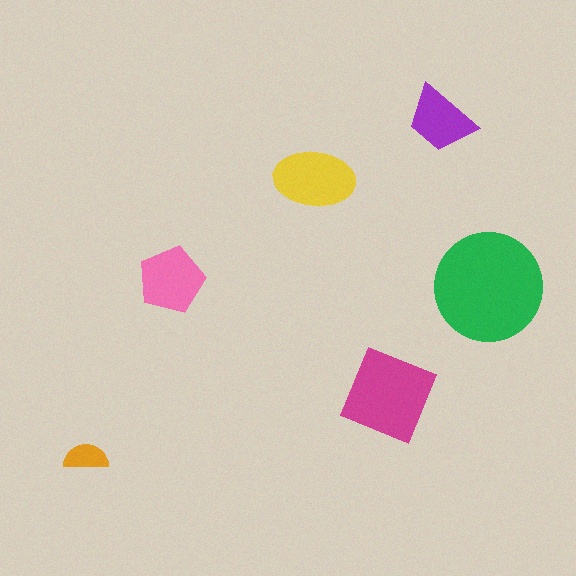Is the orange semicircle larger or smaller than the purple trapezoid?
Smaller.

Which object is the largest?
The green circle.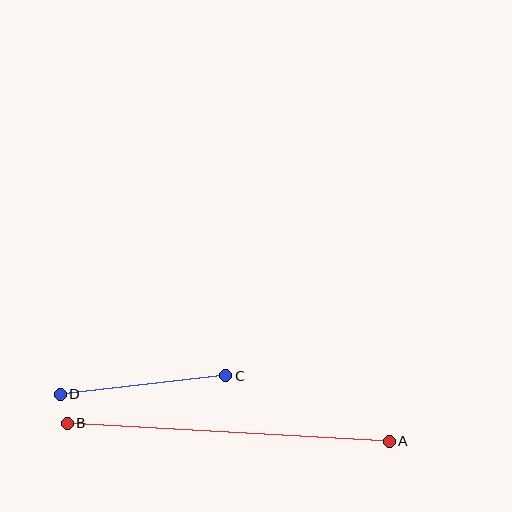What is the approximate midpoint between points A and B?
The midpoint is at approximately (228, 432) pixels.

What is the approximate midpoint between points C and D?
The midpoint is at approximately (143, 385) pixels.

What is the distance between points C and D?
The distance is approximately 166 pixels.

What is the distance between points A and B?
The distance is approximately 323 pixels.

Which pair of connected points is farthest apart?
Points A and B are farthest apart.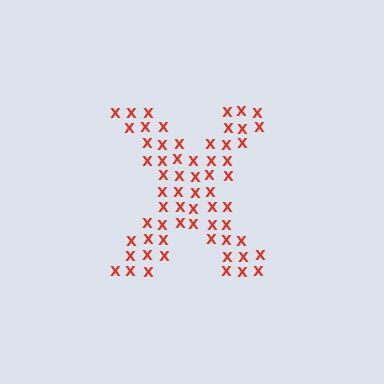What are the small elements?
The small elements are letter X's.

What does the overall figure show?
The overall figure shows the letter X.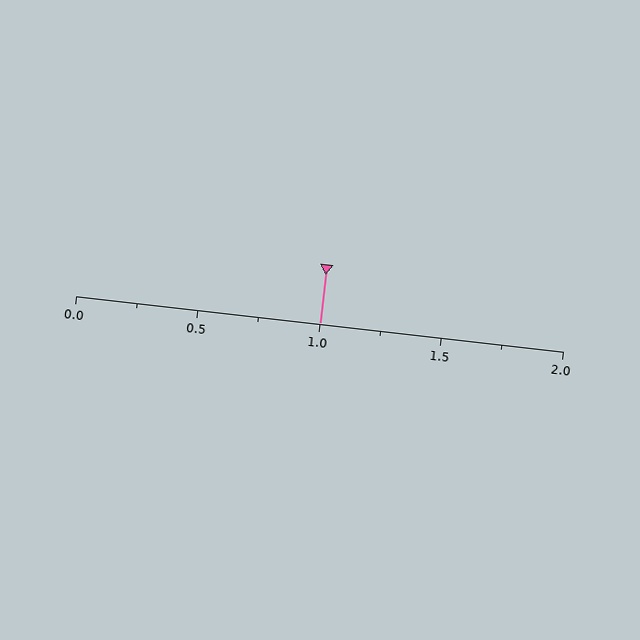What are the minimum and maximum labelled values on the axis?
The axis runs from 0.0 to 2.0.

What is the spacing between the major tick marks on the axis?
The major ticks are spaced 0.5 apart.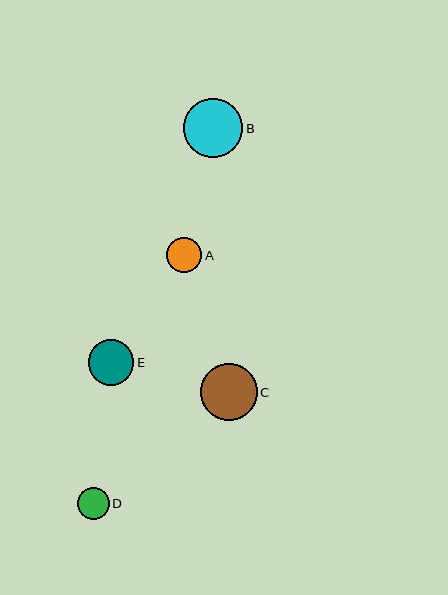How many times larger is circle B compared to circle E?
Circle B is approximately 1.3 times the size of circle E.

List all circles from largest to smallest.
From largest to smallest: B, C, E, A, D.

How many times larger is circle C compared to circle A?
Circle C is approximately 1.6 times the size of circle A.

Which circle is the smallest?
Circle D is the smallest with a size of approximately 32 pixels.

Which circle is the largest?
Circle B is the largest with a size of approximately 60 pixels.